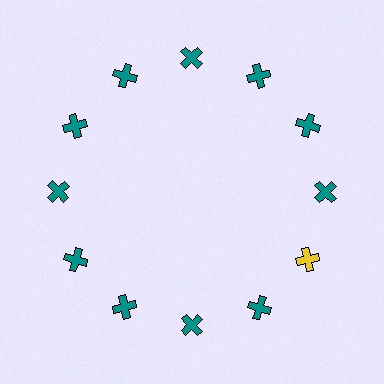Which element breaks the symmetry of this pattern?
The yellow cross at roughly the 4 o'clock position breaks the symmetry. All other shapes are teal crosses.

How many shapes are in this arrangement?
There are 12 shapes arranged in a ring pattern.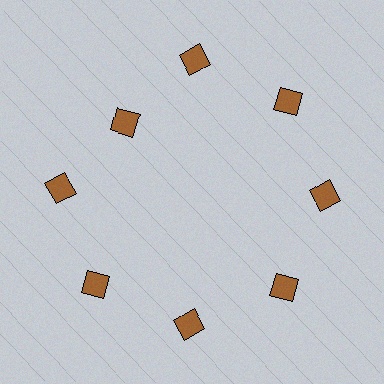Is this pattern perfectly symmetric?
No. The 8 brown squares are arranged in a ring, but one element near the 10 o'clock position is pulled inward toward the center, breaking the 8-fold rotational symmetry.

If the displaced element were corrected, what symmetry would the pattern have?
It would have 8-fold rotational symmetry — the pattern would map onto itself every 45 degrees.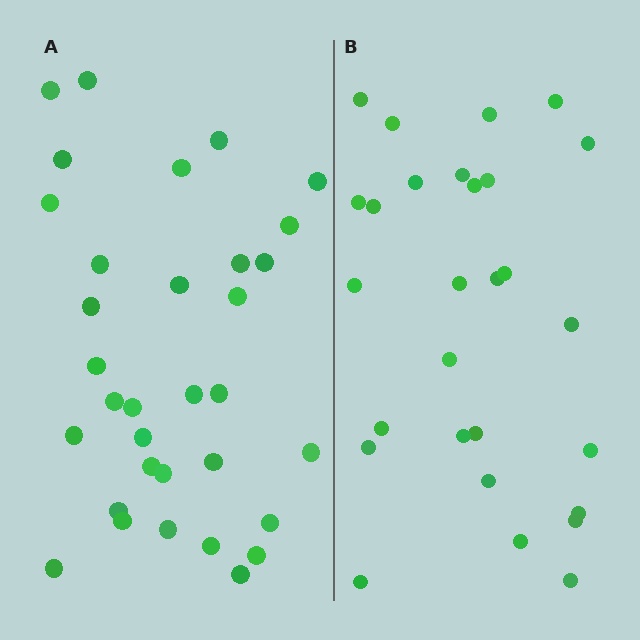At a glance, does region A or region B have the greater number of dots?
Region A (the left region) has more dots.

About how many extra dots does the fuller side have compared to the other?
Region A has about 5 more dots than region B.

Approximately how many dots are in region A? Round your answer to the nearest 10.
About 30 dots. (The exact count is 33, which rounds to 30.)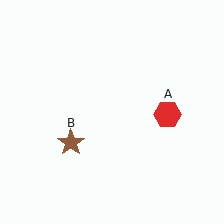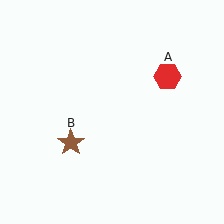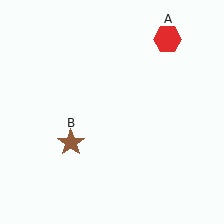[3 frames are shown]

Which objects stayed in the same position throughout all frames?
Brown star (object B) remained stationary.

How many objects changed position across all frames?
1 object changed position: red hexagon (object A).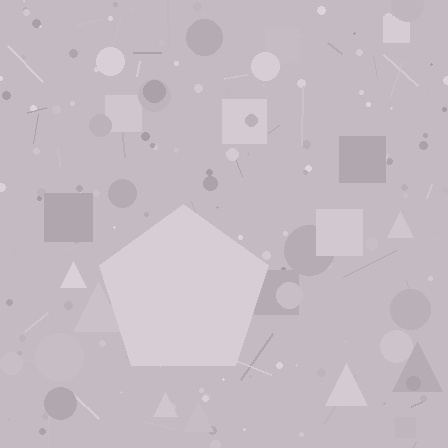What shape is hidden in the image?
A pentagon is hidden in the image.